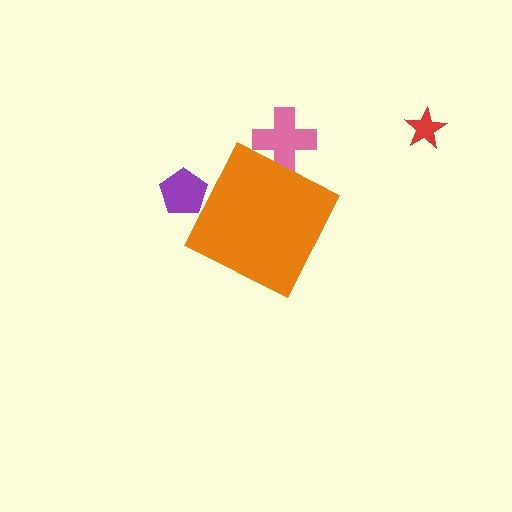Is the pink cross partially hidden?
Yes, the pink cross is partially hidden behind the orange diamond.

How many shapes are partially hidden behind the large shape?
2 shapes are partially hidden.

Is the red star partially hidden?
No, the red star is fully visible.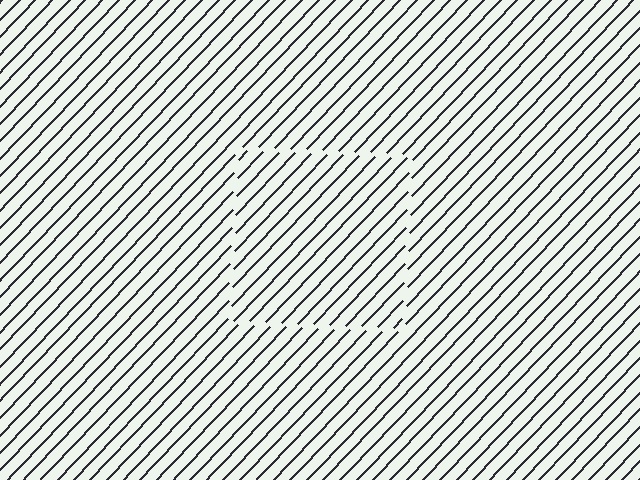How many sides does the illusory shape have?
4 sides — the line-ends trace a square.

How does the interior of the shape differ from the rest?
The interior of the shape contains the same grating, shifted by half a period — the contour is defined by the phase discontinuity where line-ends from the inner and outer gratings abut.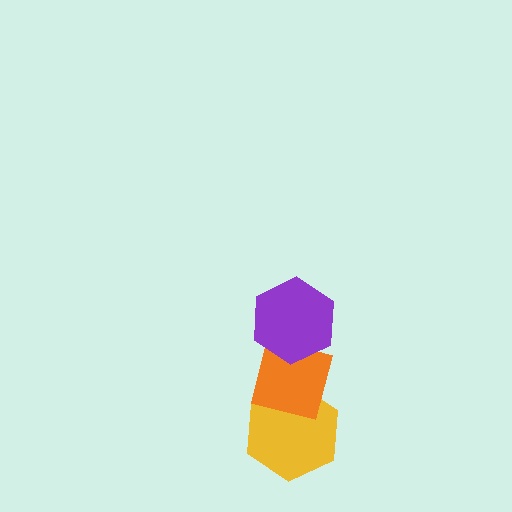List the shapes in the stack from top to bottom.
From top to bottom: the purple hexagon, the orange square, the yellow hexagon.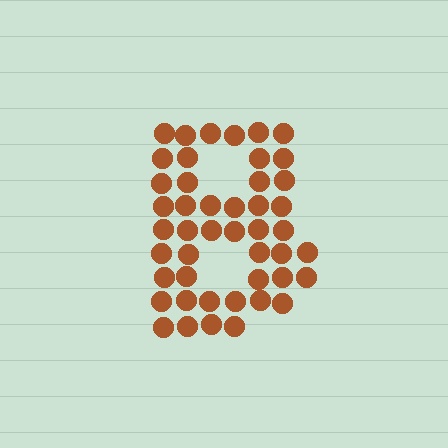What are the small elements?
The small elements are circles.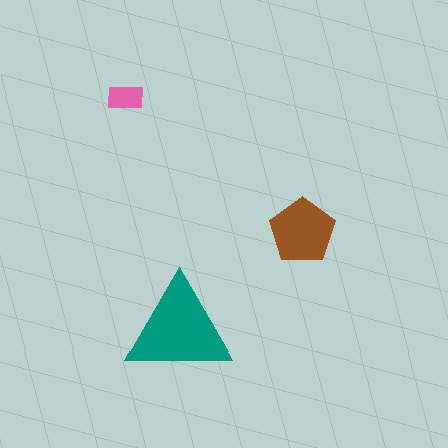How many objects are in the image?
There are 3 objects in the image.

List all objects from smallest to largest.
The pink rectangle, the brown pentagon, the teal triangle.